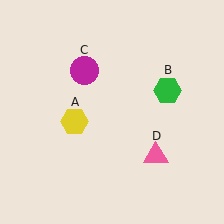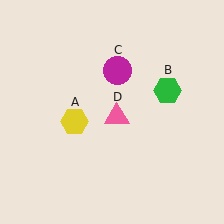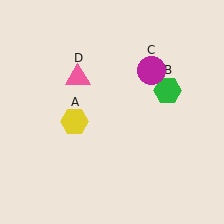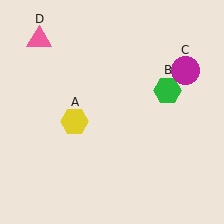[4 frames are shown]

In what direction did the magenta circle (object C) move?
The magenta circle (object C) moved right.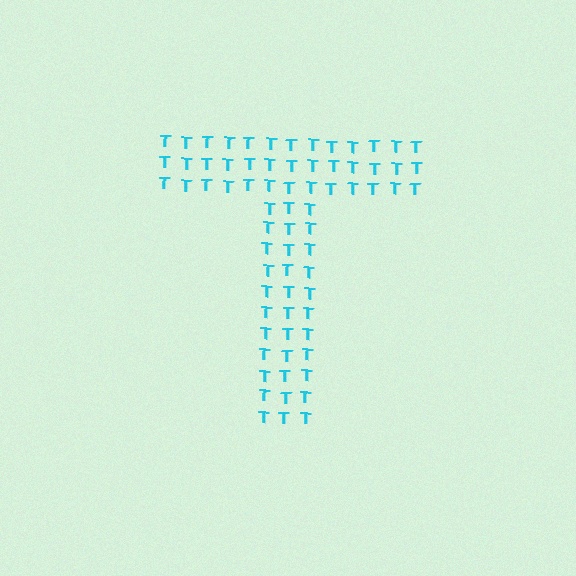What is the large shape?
The large shape is the letter T.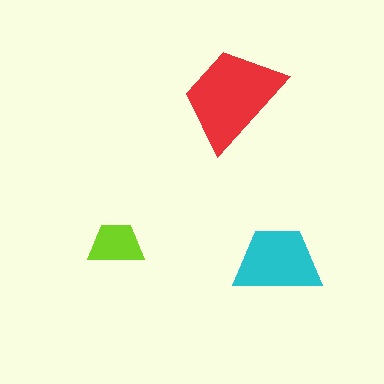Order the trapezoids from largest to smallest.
the red one, the cyan one, the lime one.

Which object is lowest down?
The cyan trapezoid is bottommost.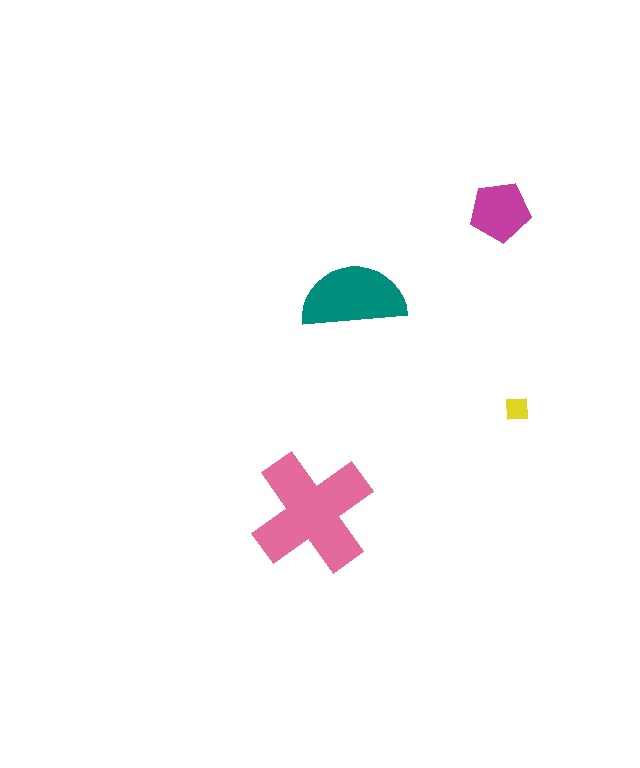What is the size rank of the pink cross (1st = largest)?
1st.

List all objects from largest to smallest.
The pink cross, the teal semicircle, the magenta pentagon, the yellow square.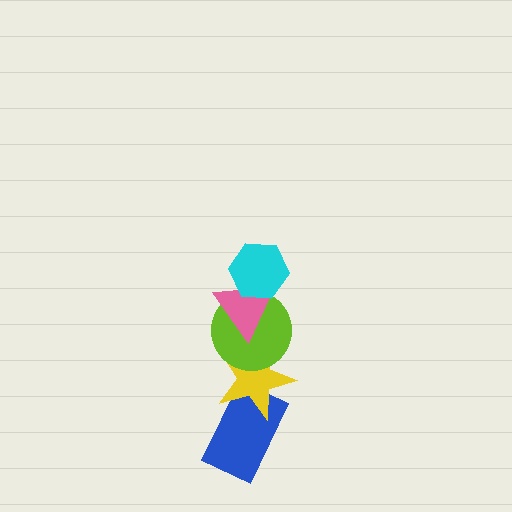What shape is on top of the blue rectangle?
The yellow star is on top of the blue rectangle.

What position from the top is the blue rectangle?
The blue rectangle is 5th from the top.